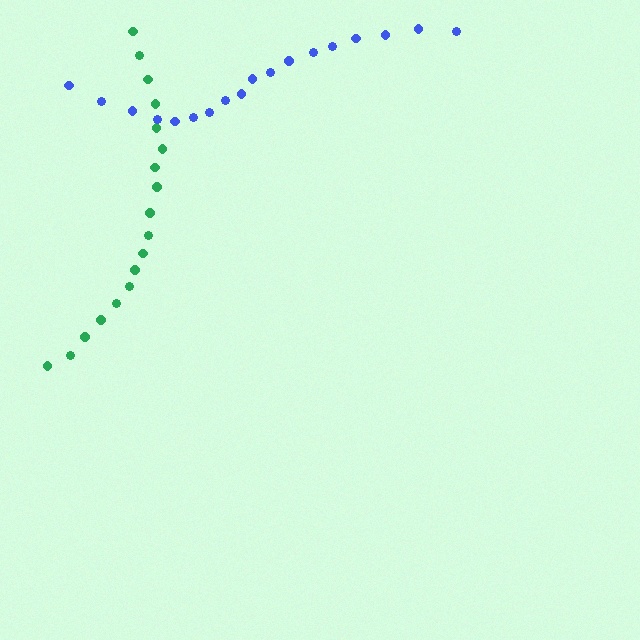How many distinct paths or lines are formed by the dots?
There are 2 distinct paths.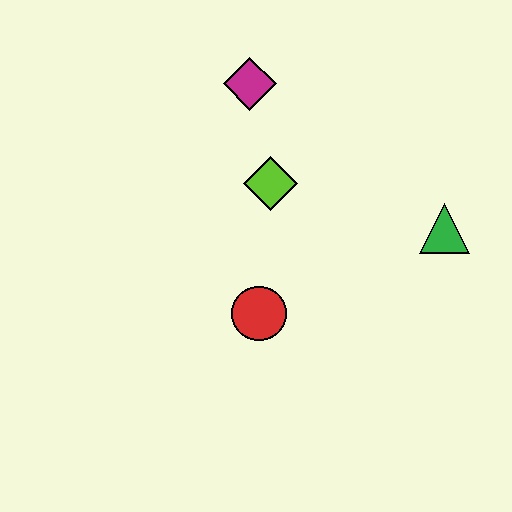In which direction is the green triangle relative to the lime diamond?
The green triangle is to the right of the lime diamond.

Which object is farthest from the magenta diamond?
The green triangle is farthest from the magenta diamond.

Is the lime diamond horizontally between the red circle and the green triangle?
Yes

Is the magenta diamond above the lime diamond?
Yes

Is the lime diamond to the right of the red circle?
Yes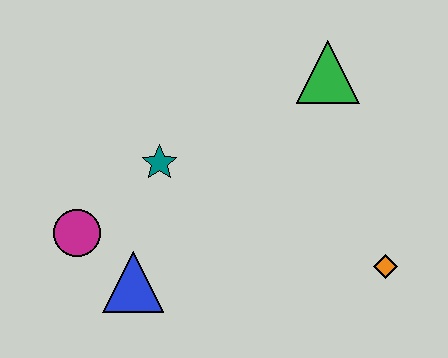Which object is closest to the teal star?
The magenta circle is closest to the teal star.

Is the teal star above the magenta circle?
Yes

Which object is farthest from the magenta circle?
The orange diamond is farthest from the magenta circle.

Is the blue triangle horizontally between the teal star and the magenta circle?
Yes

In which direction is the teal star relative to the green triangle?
The teal star is to the left of the green triangle.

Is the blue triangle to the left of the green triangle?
Yes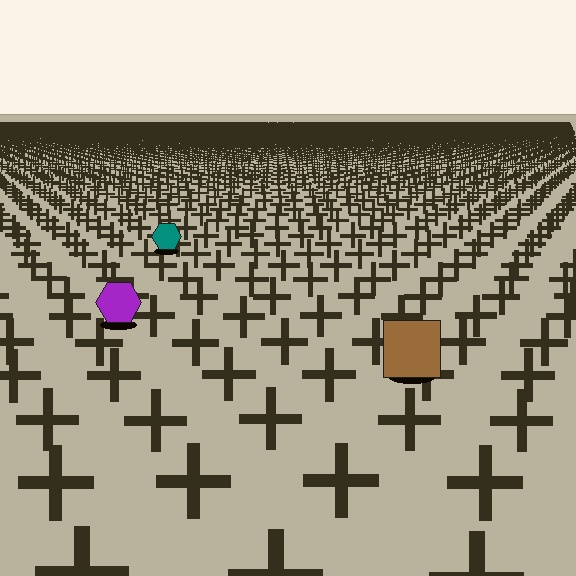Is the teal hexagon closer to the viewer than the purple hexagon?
No. The purple hexagon is closer — you can tell from the texture gradient: the ground texture is coarser near it.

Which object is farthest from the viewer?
The teal hexagon is farthest from the viewer. It appears smaller and the ground texture around it is denser.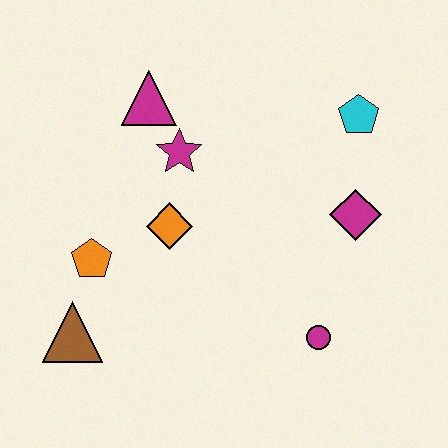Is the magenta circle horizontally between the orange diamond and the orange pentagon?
No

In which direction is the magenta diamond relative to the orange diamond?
The magenta diamond is to the right of the orange diamond.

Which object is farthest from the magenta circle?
The magenta triangle is farthest from the magenta circle.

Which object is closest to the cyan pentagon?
The magenta diamond is closest to the cyan pentagon.